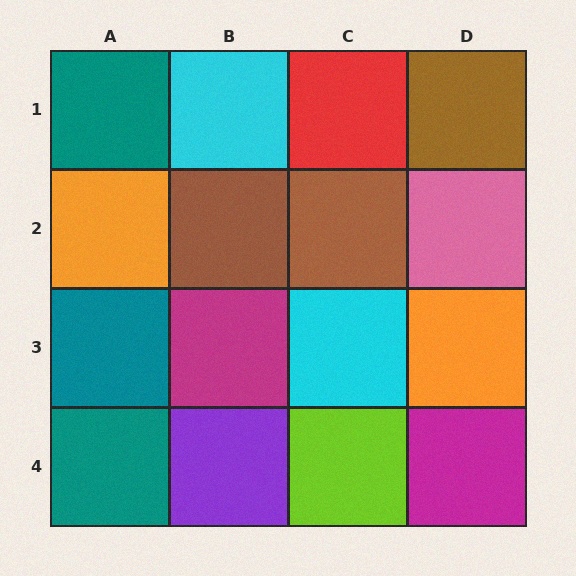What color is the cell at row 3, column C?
Cyan.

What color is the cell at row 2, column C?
Brown.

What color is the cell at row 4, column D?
Magenta.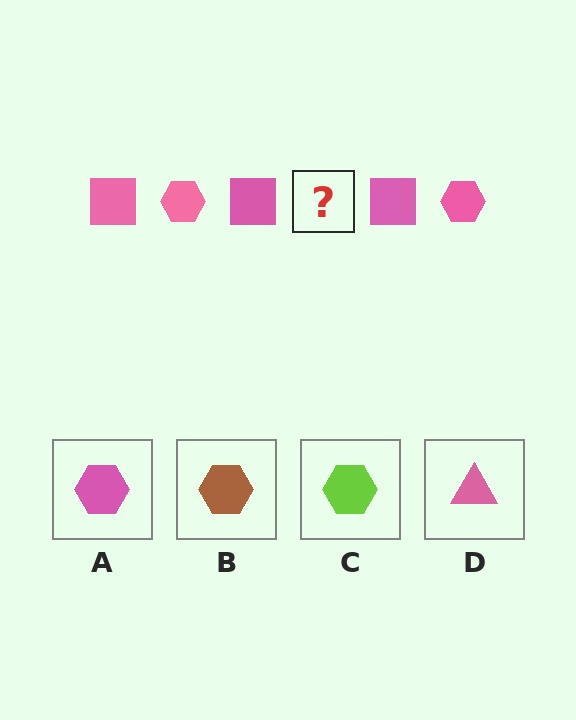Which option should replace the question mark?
Option A.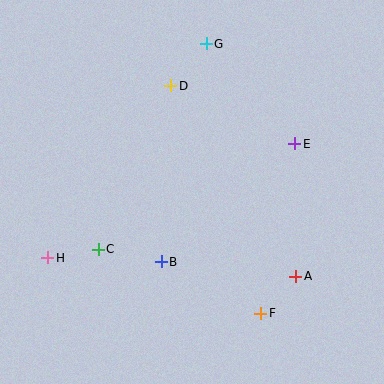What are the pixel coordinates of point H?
Point H is at (48, 258).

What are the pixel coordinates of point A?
Point A is at (296, 276).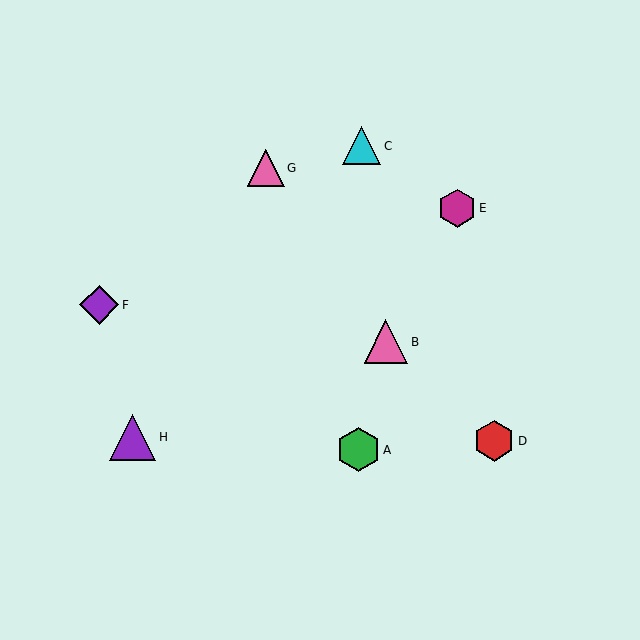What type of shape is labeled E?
Shape E is a magenta hexagon.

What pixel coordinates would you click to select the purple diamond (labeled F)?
Click at (99, 305) to select the purple diamond F.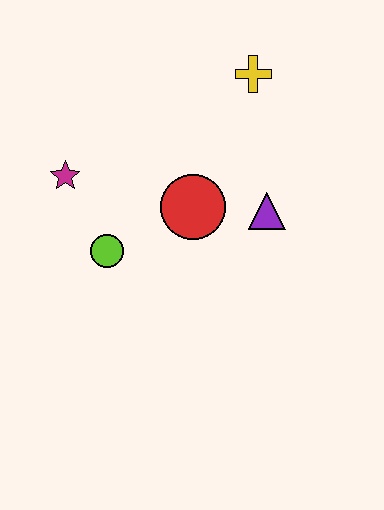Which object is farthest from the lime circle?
The yellow cross is farthest from the lime circle.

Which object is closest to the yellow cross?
The purple triangle is closest to the yellow cross.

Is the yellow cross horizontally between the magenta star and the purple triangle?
Yes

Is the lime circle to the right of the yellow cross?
No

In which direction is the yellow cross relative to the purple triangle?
The yellow cross is above the purple triangle.